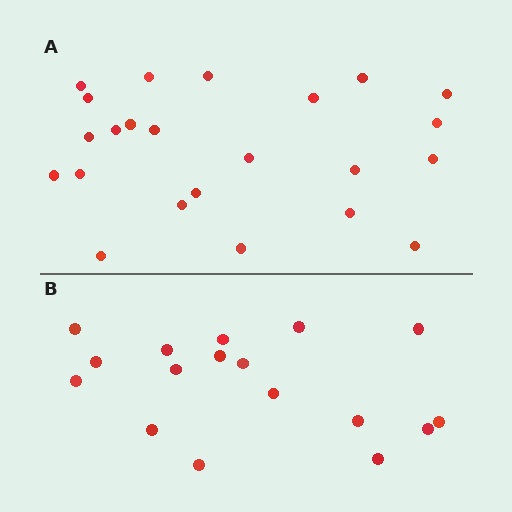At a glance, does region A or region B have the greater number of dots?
Region A (the top region) has more dots.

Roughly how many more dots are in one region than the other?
Region A has about 6 more dots than region B.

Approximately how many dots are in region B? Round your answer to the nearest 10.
About 20 dots. (The exact count is 17, which rounds to 20.)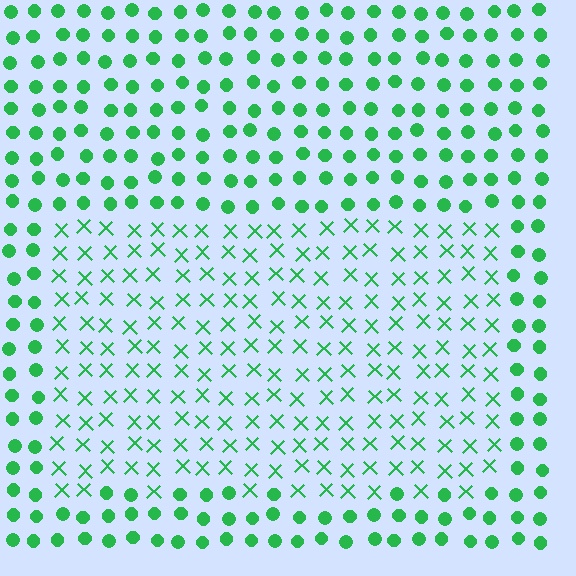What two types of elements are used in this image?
The image uses X marks inside the rectangle region and circles outside it.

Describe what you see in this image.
The image is filled with small green elements arranged in a uniform grid. A rectangle-shaped region contains X marks, while the surrounding area contains circles. The boundary is defined purely by the change in element shape.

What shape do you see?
I see a rectangle.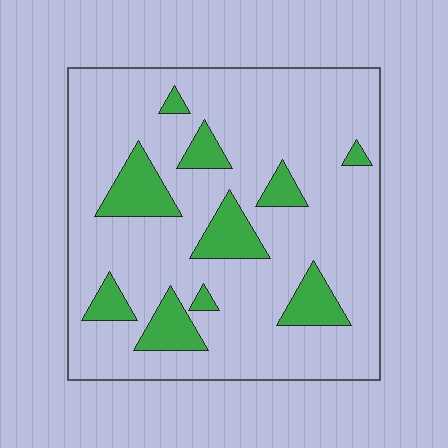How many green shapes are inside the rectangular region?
10.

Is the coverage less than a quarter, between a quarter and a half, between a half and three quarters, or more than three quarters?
Less than a quarter.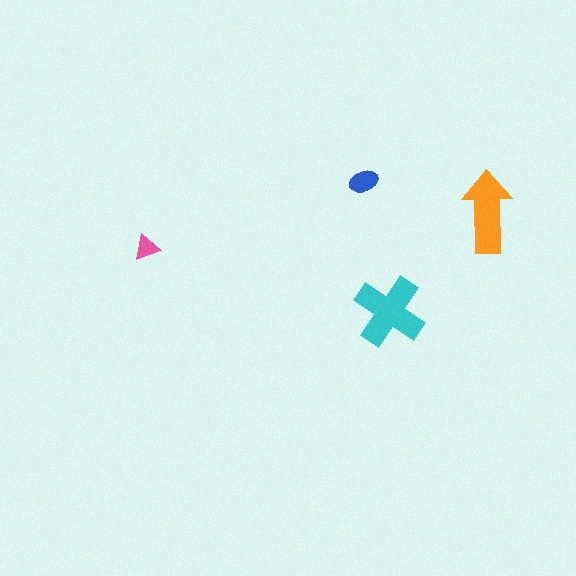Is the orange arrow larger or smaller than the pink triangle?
Larger.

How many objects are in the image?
There are 4 objects in the image.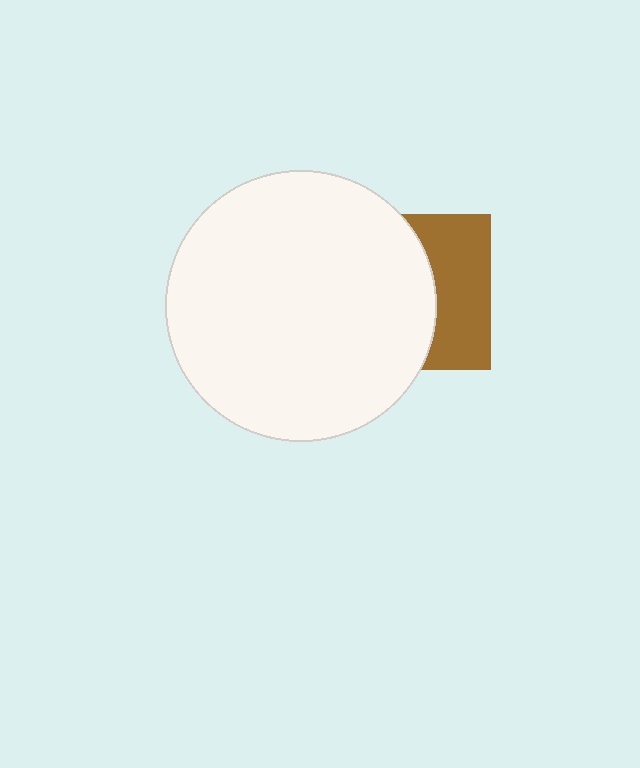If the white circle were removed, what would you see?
You would see the complete brown square.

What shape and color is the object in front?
The object in front is a white circle.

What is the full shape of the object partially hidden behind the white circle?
The partially hidden object is a brown square.